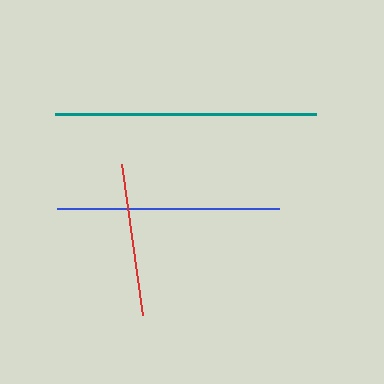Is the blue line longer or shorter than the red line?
The blue line is longer than the red line.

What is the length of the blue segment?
The blue segment is approximately 222 pixels long.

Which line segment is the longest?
The teal line is the longest at approximately 261 pixels.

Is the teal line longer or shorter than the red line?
The teal line is longer than the red line.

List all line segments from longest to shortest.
From longest to shortest: teal, blue, red.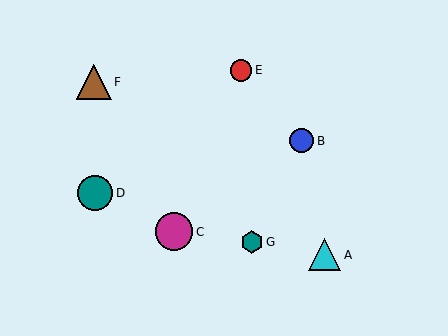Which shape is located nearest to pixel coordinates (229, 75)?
The red circle (labeled E) at (241, 70) is nearest to that location.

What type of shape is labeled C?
Shape C is a magenta circle.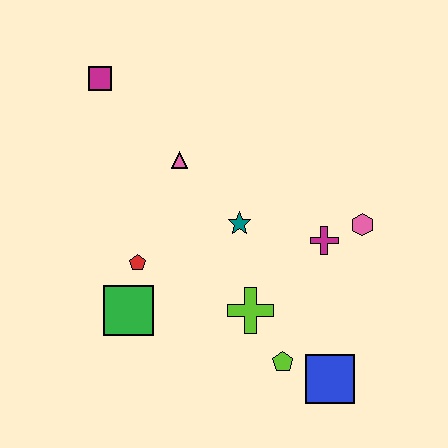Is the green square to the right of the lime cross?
No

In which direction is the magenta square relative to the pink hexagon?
The magenta square is to the left of the pink hexagon.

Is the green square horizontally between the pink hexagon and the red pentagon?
No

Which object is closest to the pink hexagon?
The magenta cross is closest to the pink hexagon.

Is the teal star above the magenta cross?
Yes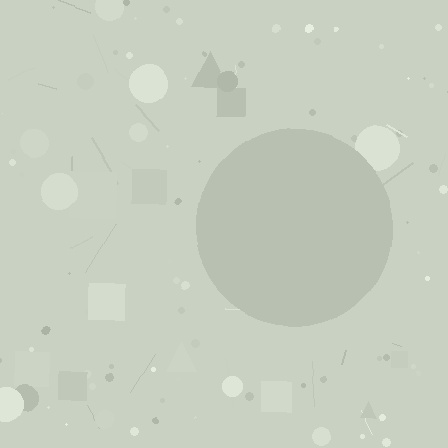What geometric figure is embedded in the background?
A circle is embedded in the background.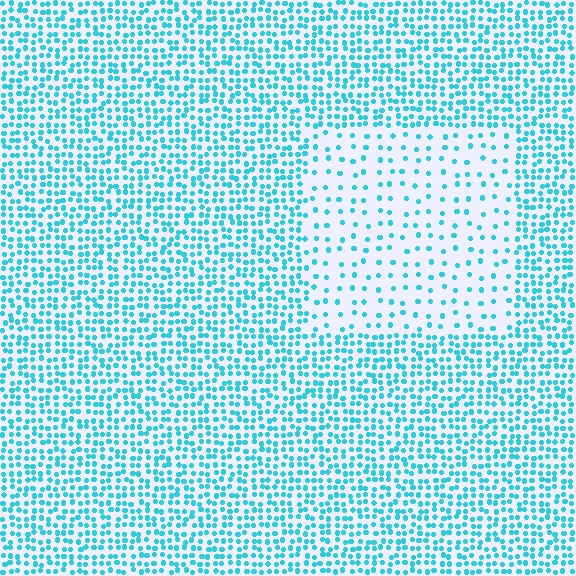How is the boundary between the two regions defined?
The boundary is defined by a change in element density (approximately 2.9x ratio). All elements are the same color, size, and shape.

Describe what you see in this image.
The image contains small cyan elements arranged at two different densities. A rectangle-shaped region is visible where the elements are less densely packed than the surrounding area.